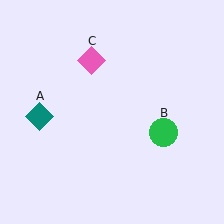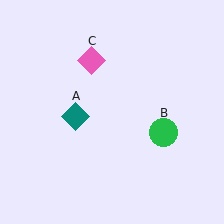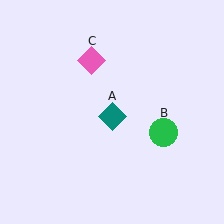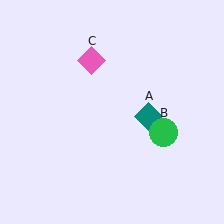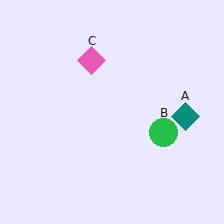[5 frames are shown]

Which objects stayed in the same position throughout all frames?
Green circle (object B) and pink diamond (object C) remained stationary.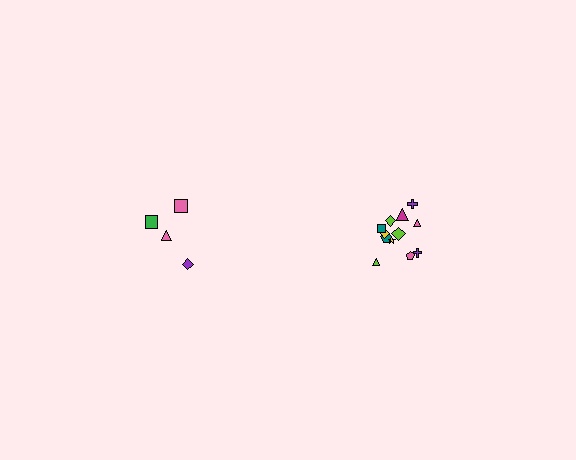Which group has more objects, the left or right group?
The right group.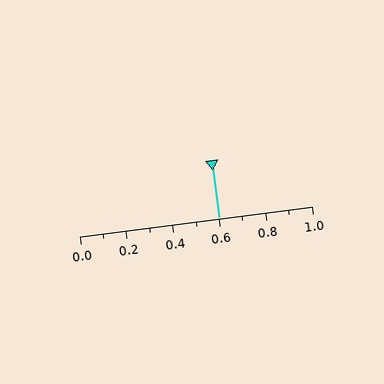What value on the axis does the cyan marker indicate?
The marker indicates approximately 0.6.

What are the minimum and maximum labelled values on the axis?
The axis runs from 0.0 to 1.0.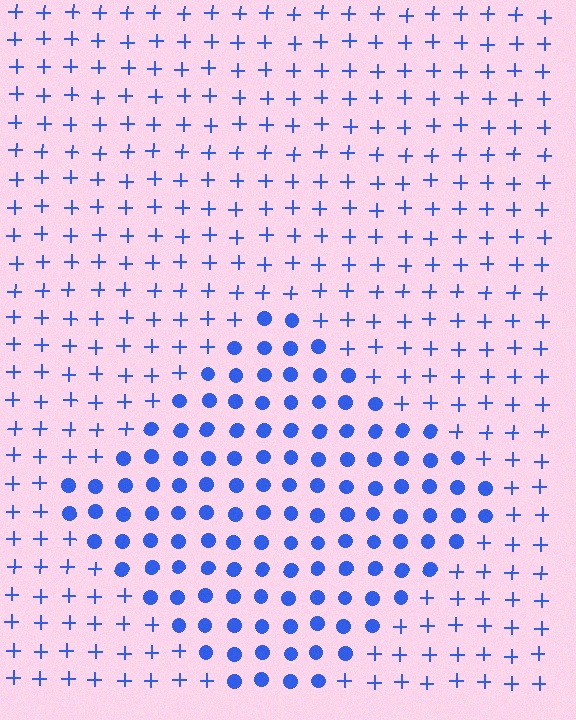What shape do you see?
I see a diamond.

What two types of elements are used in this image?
The image uses circles inside the diamond region and plus signs outside it.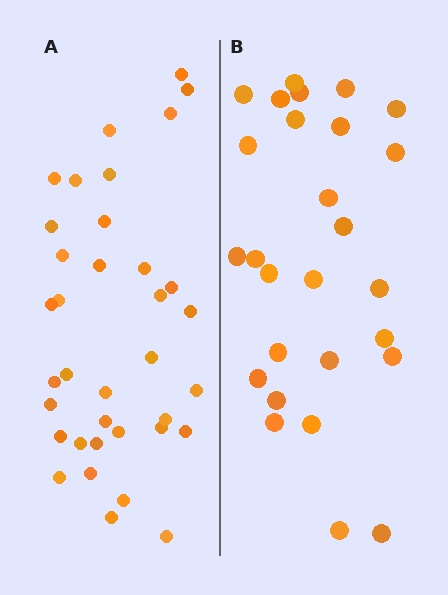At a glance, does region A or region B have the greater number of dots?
Region A (the left region) has more dots.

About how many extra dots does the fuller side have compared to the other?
Region A has roughly 8 or so more dots than region B.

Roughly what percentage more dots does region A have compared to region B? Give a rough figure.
About 35% more.